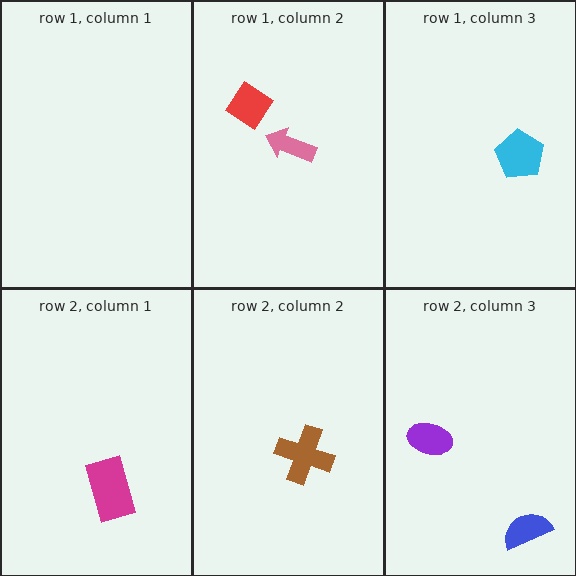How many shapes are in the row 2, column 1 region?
1.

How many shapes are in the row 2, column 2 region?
1.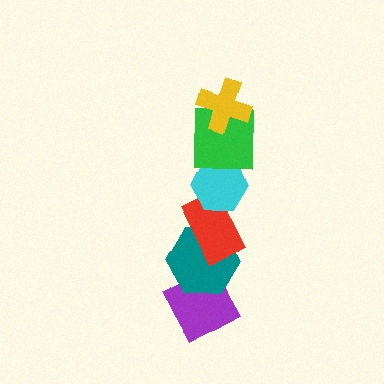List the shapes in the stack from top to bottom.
From top to bottom: the yellow cross, the green square, the cyan hexagon, the red rectangle, the teal hexagon, the purple diamond.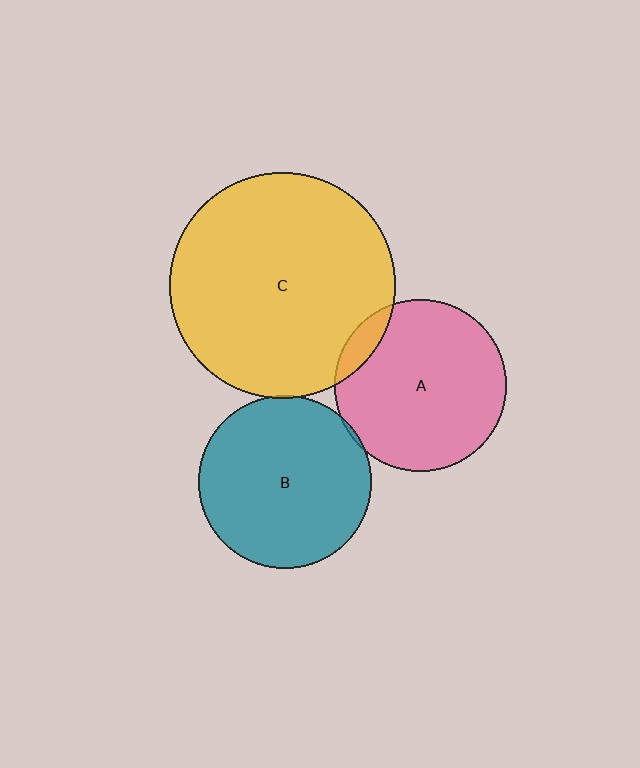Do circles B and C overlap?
Yes.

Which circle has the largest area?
Circle C (yellow).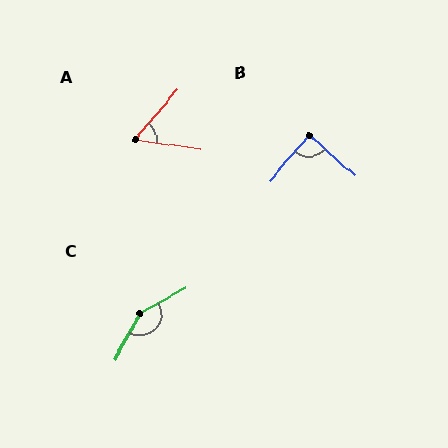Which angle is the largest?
C, at approximately 148 degrees.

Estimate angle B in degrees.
Approximately 89 degrees.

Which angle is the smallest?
A, at approximately 57 degrees.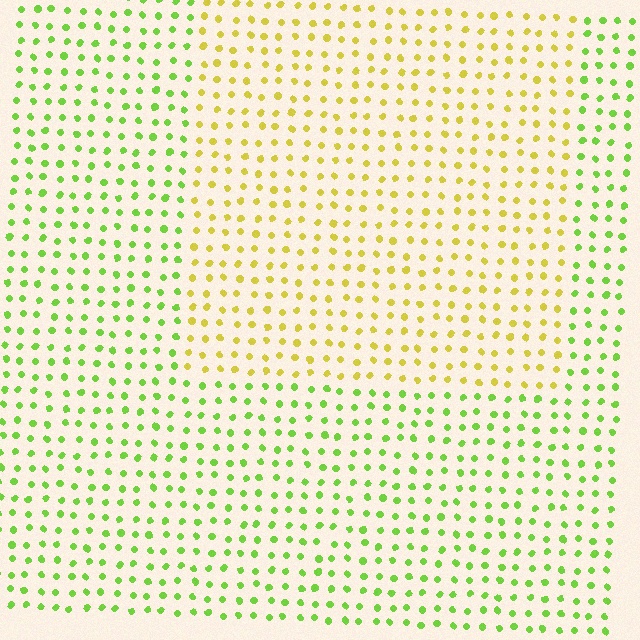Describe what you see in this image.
The image is filled with small lime elements in a uniform arrangement. A rectangle-shaped region is visible where the elements are tinted to a slightly different hue, forming a subtle color boundary.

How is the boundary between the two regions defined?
The boundary is defined purely by a slight shift in hue (about 43 degrees). Spacing, size, and orientation are identical on both sides.